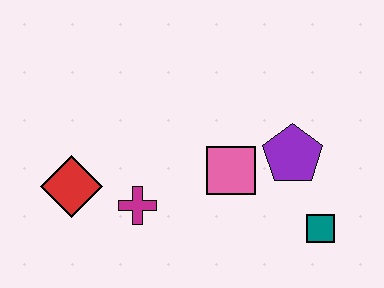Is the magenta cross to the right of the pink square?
No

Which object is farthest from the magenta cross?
The teal square is farthest from the magenta cross.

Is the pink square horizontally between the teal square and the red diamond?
Yes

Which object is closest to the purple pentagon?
The pink square is closest to the purple pentagon.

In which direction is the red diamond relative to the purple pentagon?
The red diamond is to the left of the purple pentagon.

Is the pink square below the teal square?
No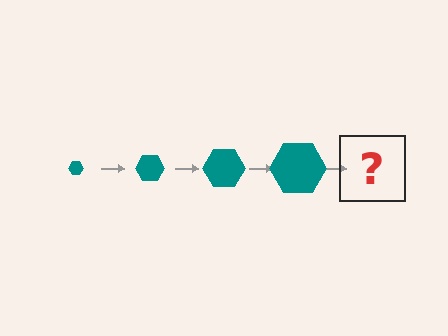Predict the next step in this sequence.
The next step is a teal hexagon, larger than the previous one.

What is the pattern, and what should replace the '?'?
The pattern is that the hexagon gets progressively larger each step. The '?' should be a teal hexagon, larger than the previous one.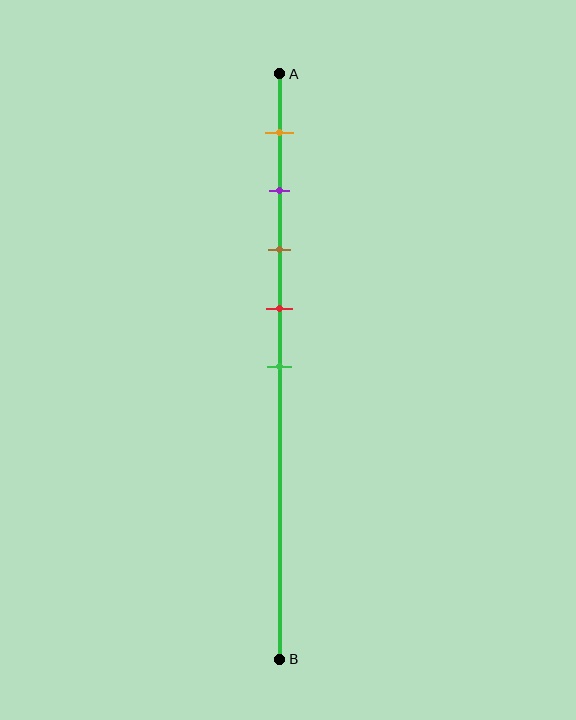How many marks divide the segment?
There are 5 marks dividing the segment.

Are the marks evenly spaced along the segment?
Yes, the marks are approximately evenly spaced.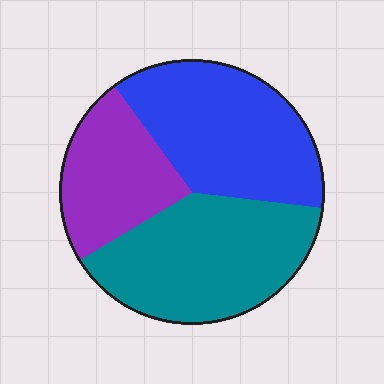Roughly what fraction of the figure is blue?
Blue takes up between a third and a half of the figure.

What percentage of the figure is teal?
Teal takes up about two fifths (2/5) of the figure.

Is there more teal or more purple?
Teal.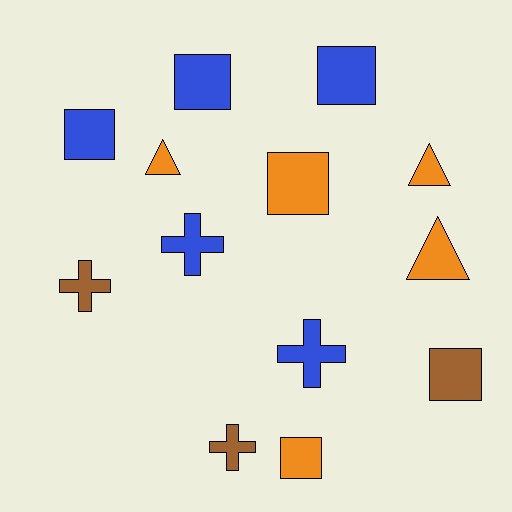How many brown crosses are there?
There are 2 brown crosses.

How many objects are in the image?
There are 13 objects.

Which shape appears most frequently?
Square, with 6 objects.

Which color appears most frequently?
Orange, with 5 objects.